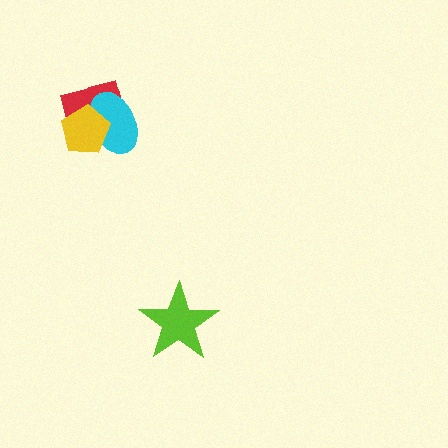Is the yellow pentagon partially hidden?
No, no other shape covers it.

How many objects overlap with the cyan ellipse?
2 objects overlap with the cyan ellipse.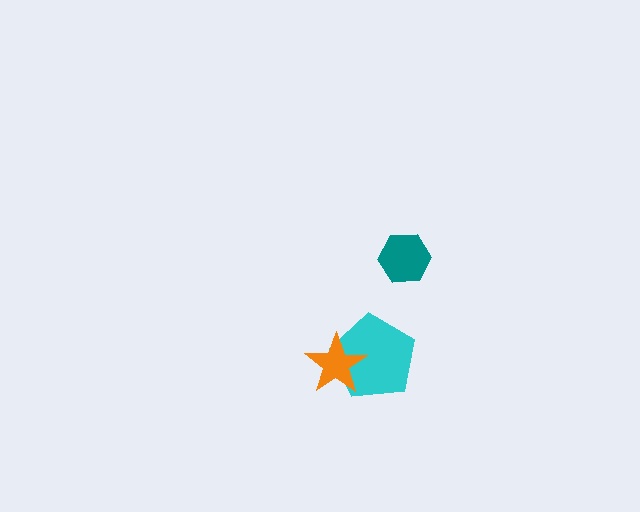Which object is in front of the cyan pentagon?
The orange star is in front of the cyan pentagon.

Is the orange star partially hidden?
No, no other shape covers it.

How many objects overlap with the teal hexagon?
0 objects overlap with the teal hexagon.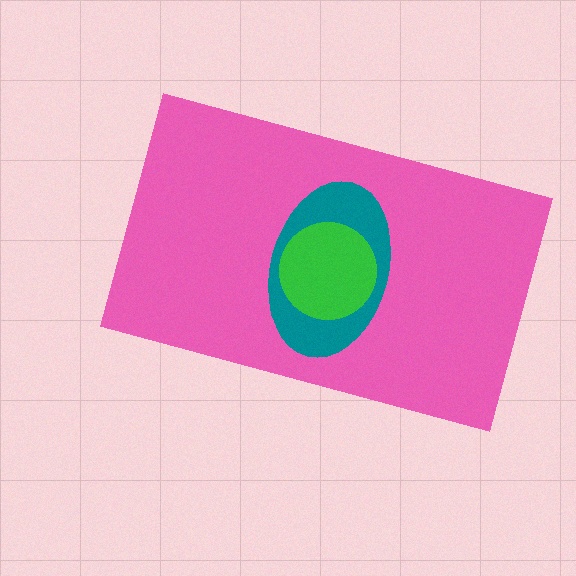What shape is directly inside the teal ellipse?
The green circle.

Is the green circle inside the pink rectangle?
Yes.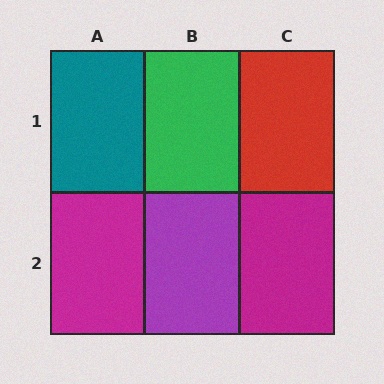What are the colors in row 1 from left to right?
Teal, green, red.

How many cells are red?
1 cell is red.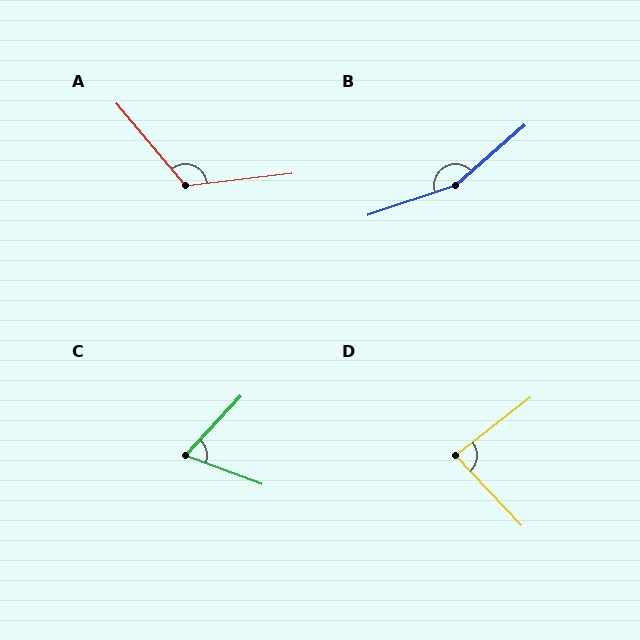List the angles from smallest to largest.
C (67°), D (84°), A (123°), B (158°).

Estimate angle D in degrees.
Approximately 84 degrees.